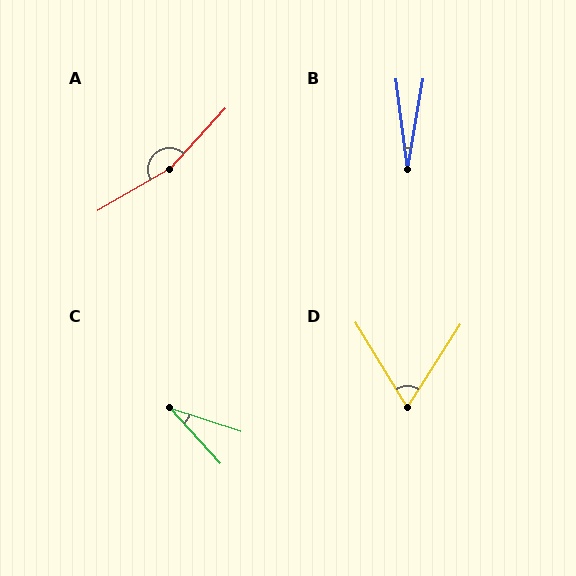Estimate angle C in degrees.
Approximately 29 degrees.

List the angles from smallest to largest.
B (17°), C (29°), D (64°), A (163°).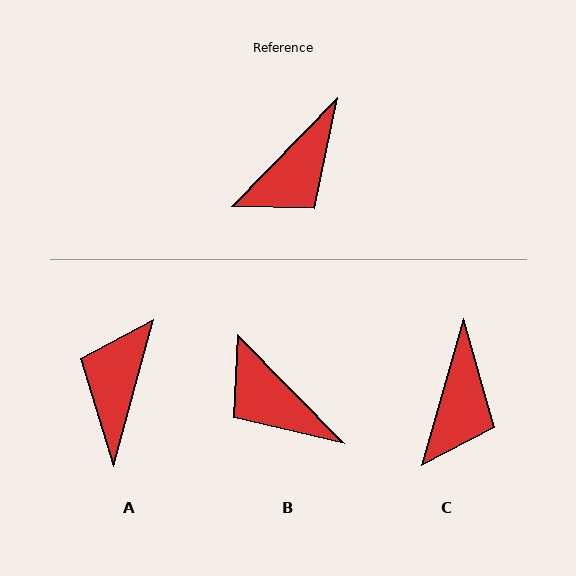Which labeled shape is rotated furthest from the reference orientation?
A, about 151 degrees away.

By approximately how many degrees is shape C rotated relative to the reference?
Approximately 28 degrees counter-clockwise.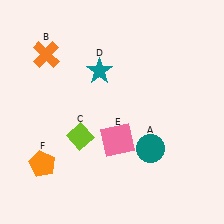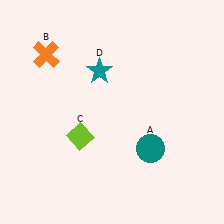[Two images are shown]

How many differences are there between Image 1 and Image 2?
There are 2 differences between the two images.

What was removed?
The pink square (E), the orange pentagon (F) were removed in Image 2.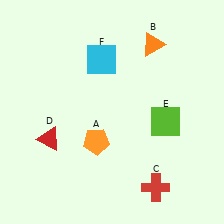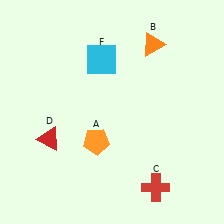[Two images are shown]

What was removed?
The lime square (E) was removed in Image 2.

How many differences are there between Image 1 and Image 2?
There is 1 difference between the two images.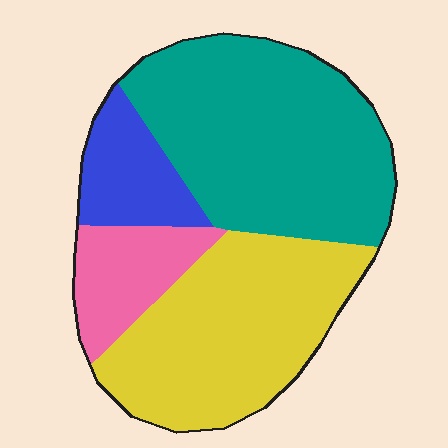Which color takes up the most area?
Teal, at roughly 40%.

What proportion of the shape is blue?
Blue covers about 10% of the shape.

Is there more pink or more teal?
Teal.